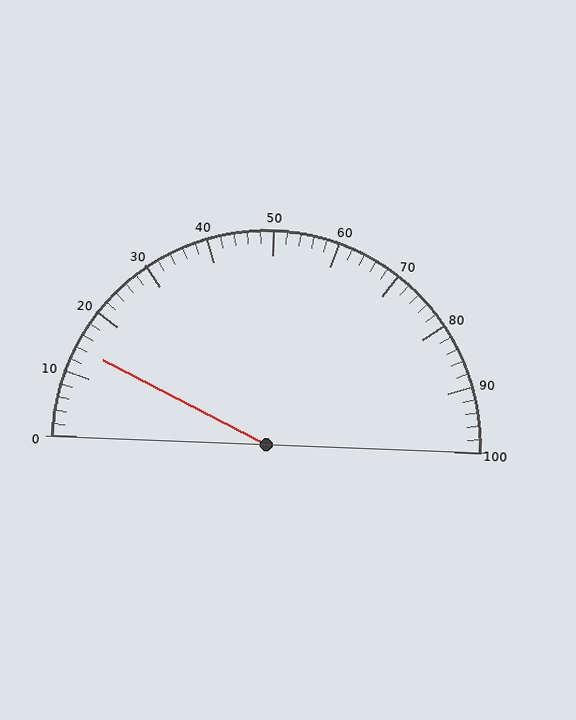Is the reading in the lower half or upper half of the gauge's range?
The reading is in the lower half of the range (0 to 100).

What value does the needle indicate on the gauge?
The needle indicates approximately 14.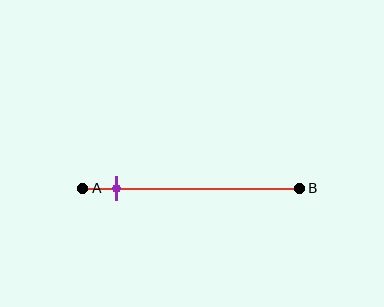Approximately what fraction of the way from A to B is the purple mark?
The purple mark is approximately 15% of the way from A to B.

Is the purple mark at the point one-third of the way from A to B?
No, the mark is at about 15% from A, not at the 33% one-third point.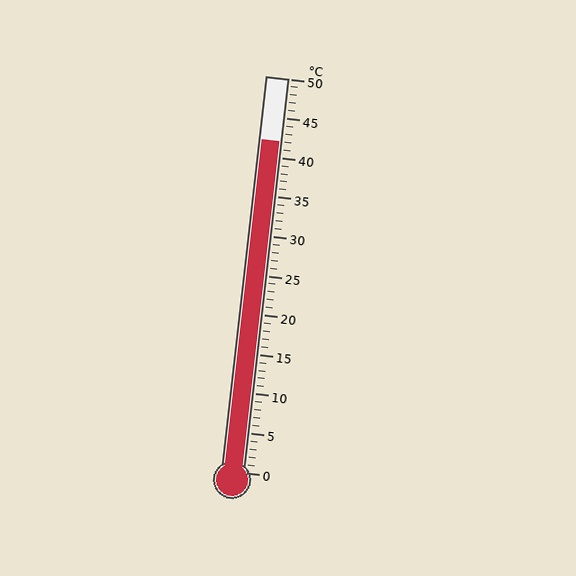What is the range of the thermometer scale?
The thermometer scale ranges from 0°C to 50°C.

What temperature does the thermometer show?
The thermometer shows approximately 42°C.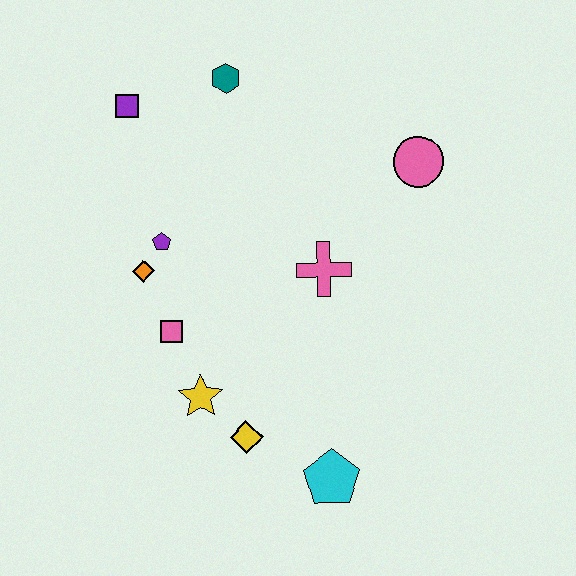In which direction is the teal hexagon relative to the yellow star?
The teal hexagon is above the yellow star.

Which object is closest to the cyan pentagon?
The yellow diamond is closest to the cyan pentagon.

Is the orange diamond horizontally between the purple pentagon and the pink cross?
No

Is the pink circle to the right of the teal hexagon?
Yes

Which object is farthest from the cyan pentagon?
The purple square is farthest from the cyan pentagon.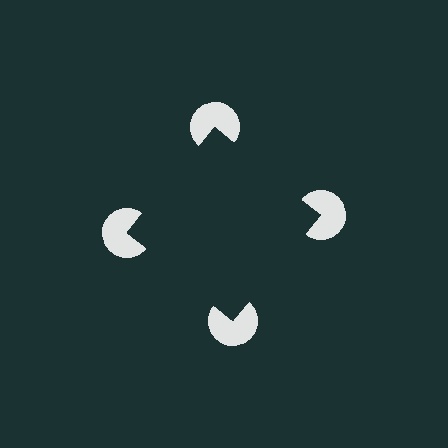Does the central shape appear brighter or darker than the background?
It typically appears slightly darker than the background, even though no actual brightness change is drawn.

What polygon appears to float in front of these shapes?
An illusory square — its edges are inferred from the aligned wedge cuts in the pac-man discs, not physically drawn.